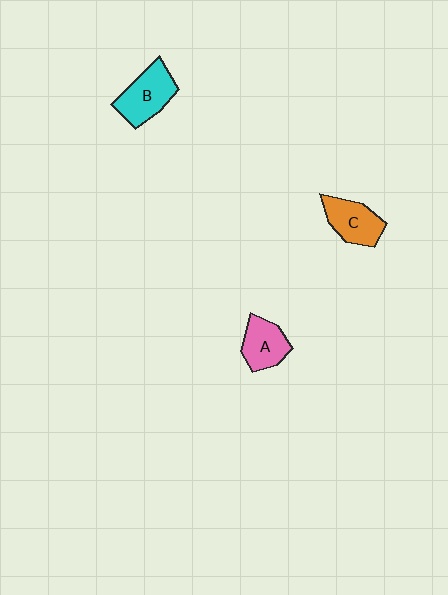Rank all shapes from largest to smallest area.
From largest to smallest: B (cyan), C (orange), A (pink).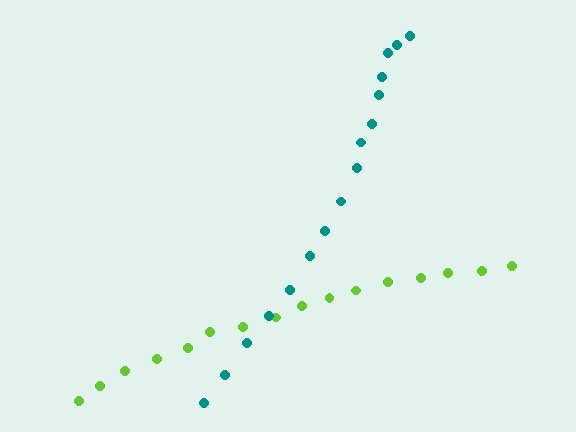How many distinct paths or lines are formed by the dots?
There are 2 distinct paths.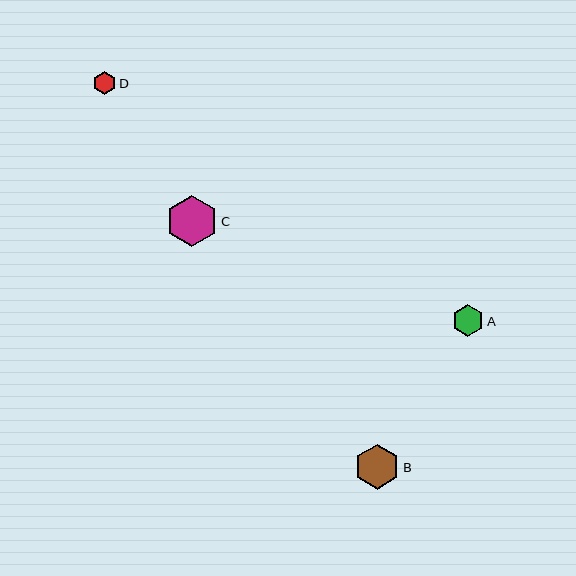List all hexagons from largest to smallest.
From largest to smallest: C, B, A, D.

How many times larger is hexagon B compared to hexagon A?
Hexagon B is approximately 1.4 times the size of hexagon A.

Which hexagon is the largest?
Hexagon C is the largest with a size of approximately 51 pixels.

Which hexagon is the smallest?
Hexagon D is the smallest with a size of approximately 23 pixels.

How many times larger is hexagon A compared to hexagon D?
Hexagon A is approximately 1.4 times the size of hexagon D.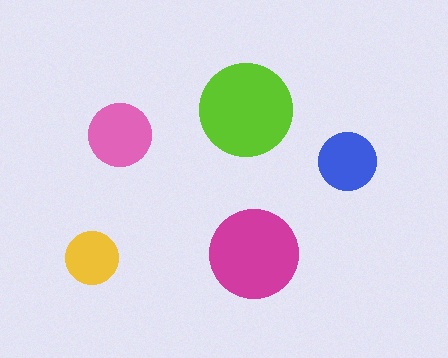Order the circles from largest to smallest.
the lime one, the magenta one, the pink one, the blue one, the yellow one.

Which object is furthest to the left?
The yellow circle is leftmost.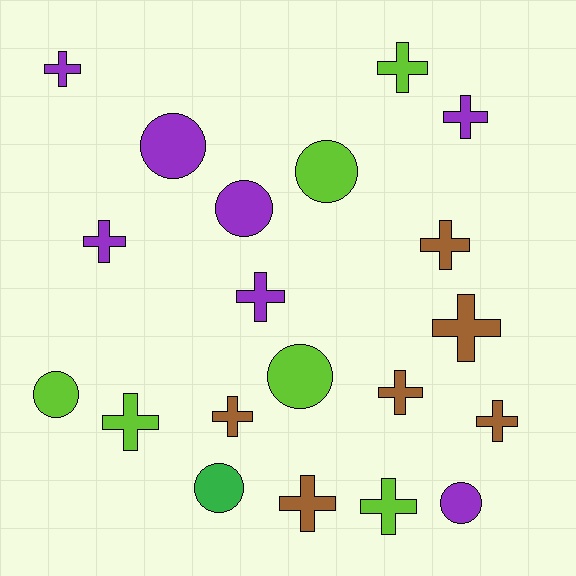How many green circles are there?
There is 1 green circle.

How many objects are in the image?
There are 20 objects.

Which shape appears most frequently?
Cross, with 13 objects.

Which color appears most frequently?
Purple, with 7 objects.